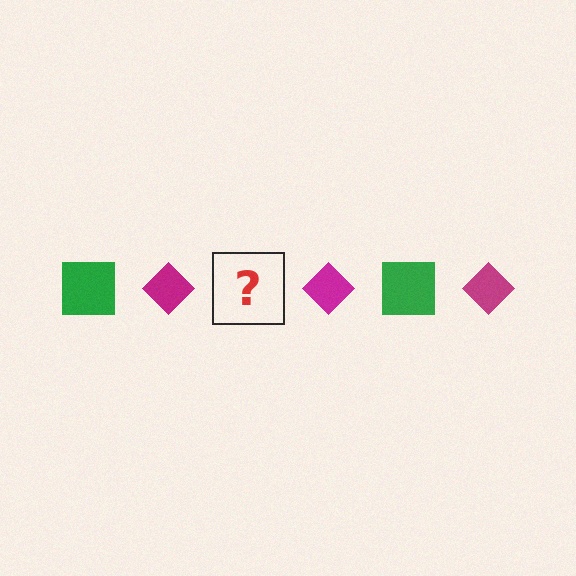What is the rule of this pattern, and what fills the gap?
The rule is that the pattern alternates between green square and magenta diamond. The gap should be filled with a green square.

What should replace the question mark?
The question mark should be replaced with a green square.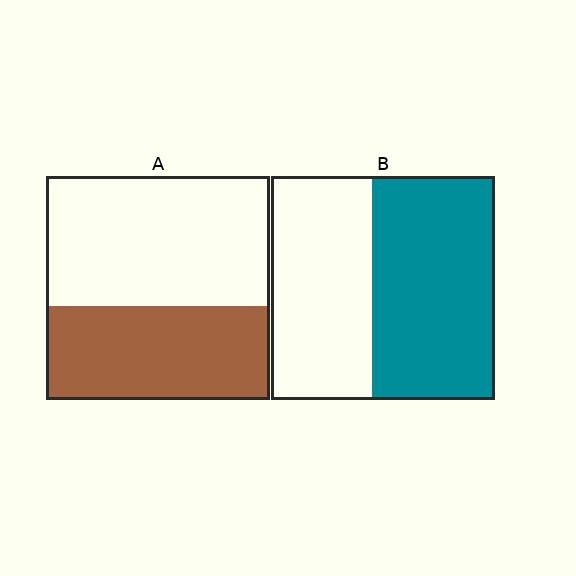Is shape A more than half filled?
No.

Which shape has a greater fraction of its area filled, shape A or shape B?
Shape B.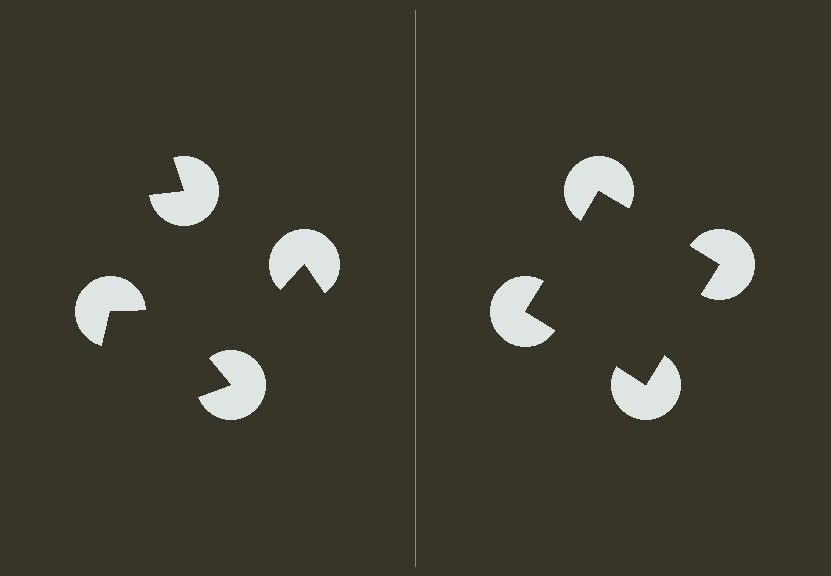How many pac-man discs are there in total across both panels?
8 — 4 on each side.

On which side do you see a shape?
An illusory square appears on the right side. On the left side the wedge cuts are rotated, so no coherent shape forms.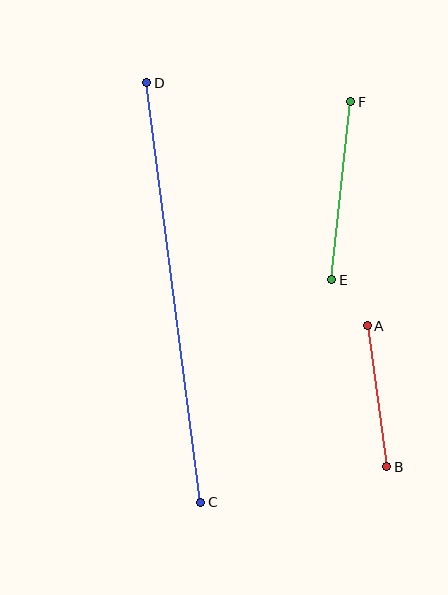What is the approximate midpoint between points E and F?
The midpoint is at approximately (341, 191) pixels.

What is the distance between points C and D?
The distance is approximately 423 pixels.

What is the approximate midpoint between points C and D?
The midpoint is at approximately (174, 293) pixels.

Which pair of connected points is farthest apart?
Points C and D are farthest apart.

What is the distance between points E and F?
The distance is approximately 179 pixels.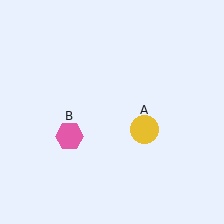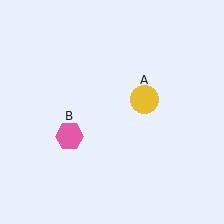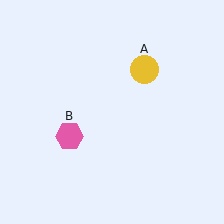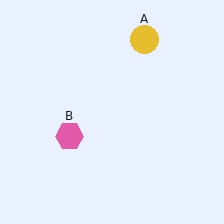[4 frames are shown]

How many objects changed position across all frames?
1 object changed position: yellow circle (object A).